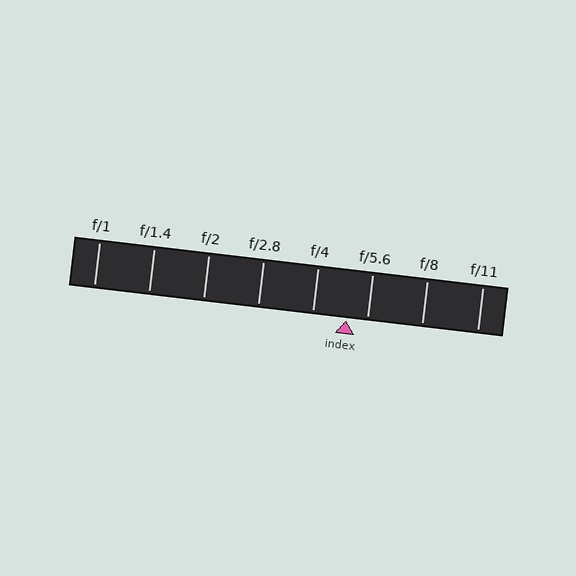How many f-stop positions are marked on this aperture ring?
There are 8 f-stop positions marked.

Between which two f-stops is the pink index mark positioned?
The index mark is between f/4 and f/5.6.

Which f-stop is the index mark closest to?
The index mark is closest to f/5.6.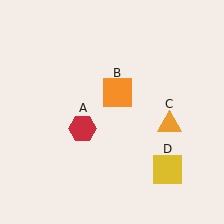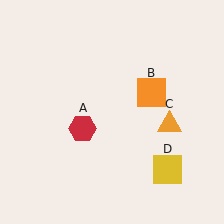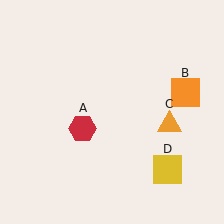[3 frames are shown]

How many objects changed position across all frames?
1 object changed position: orange square (object B).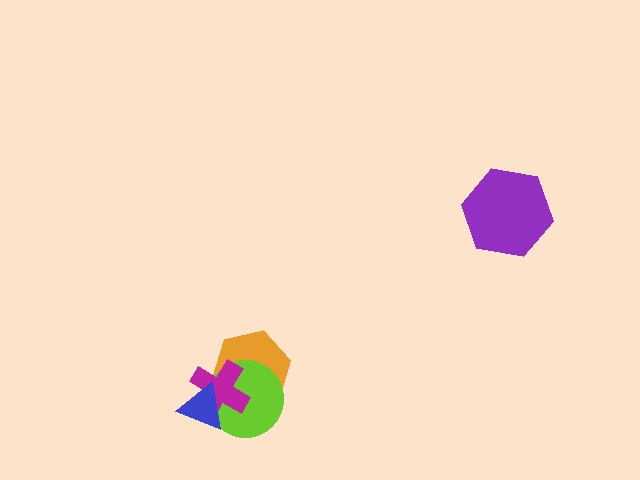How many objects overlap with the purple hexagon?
0 objects overlap with the purple hexagon.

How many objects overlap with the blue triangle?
2 objects overlap with the blue triangle.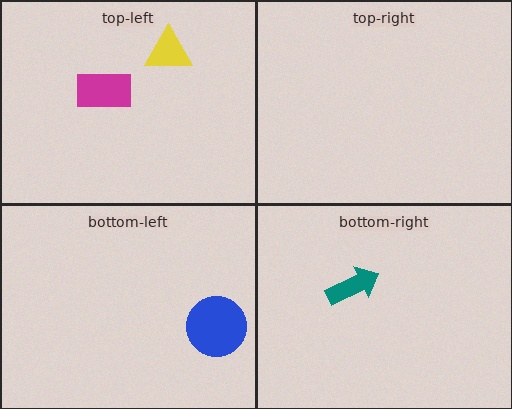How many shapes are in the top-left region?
2.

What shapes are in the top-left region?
The magenta rectangle, the yellow triangle.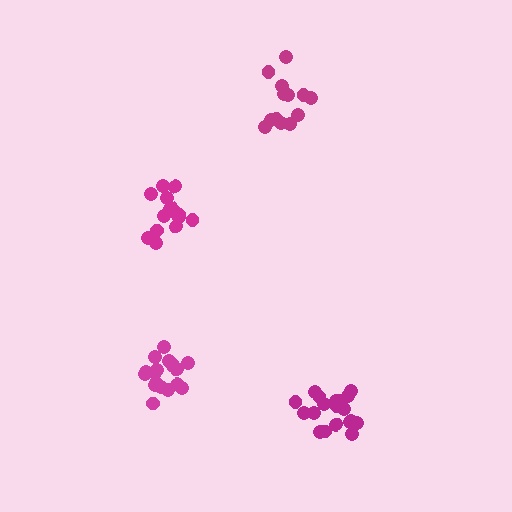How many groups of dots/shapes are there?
There are 4 groups.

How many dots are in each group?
Group 1: 15 dots, Group 2: 17 dots, Group 3: 19 dots, Group 4: 13 dots (64 total).